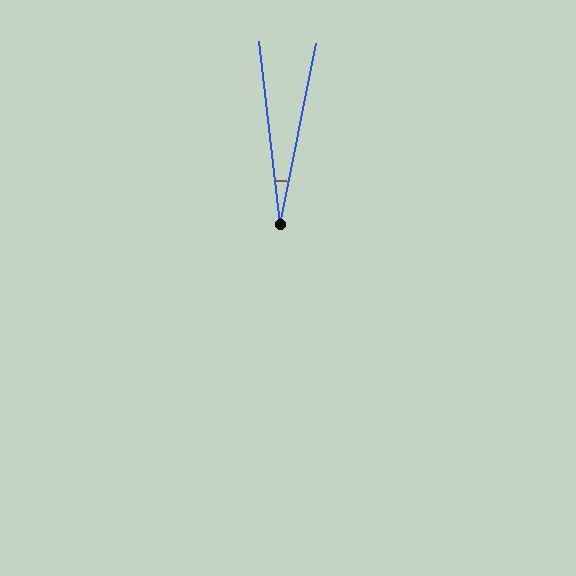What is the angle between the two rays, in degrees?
Approximately 18 degrees.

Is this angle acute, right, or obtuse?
It is acute.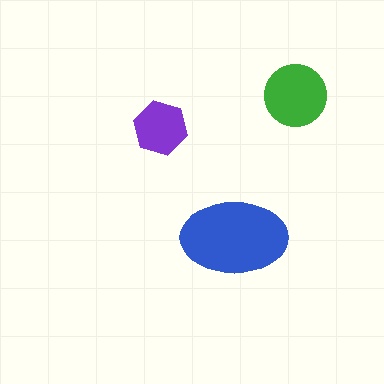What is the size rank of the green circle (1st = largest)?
2nd.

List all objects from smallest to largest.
The purple hexagon, the green circle, the blue ellipse.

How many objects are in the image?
There are 3 objects in the image.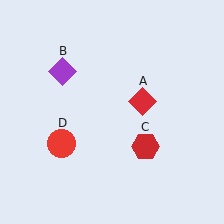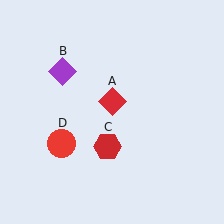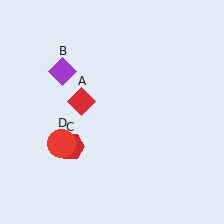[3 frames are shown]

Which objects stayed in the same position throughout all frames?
Purple diamond (object B) and red circle (object D) remained stationary.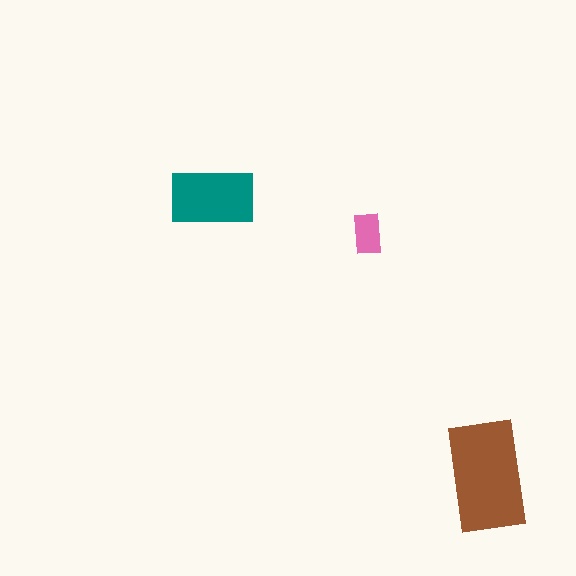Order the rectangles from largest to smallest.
the brown one, the teal one, the pink one.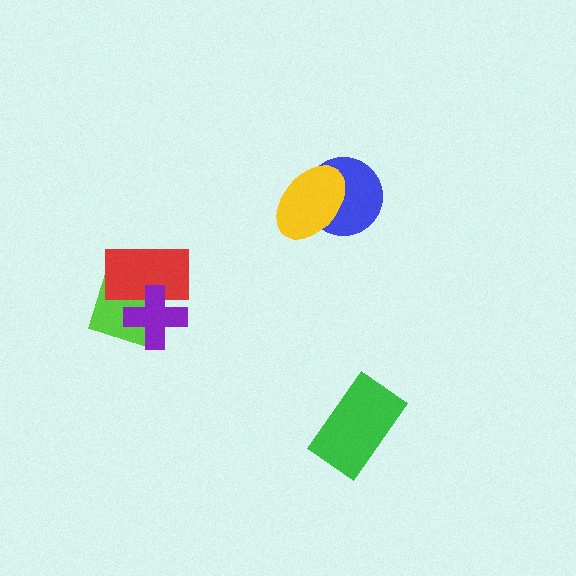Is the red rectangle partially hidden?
Yes, it is partially covered by another shape.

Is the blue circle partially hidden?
Yes, it is partially covered by another shape.